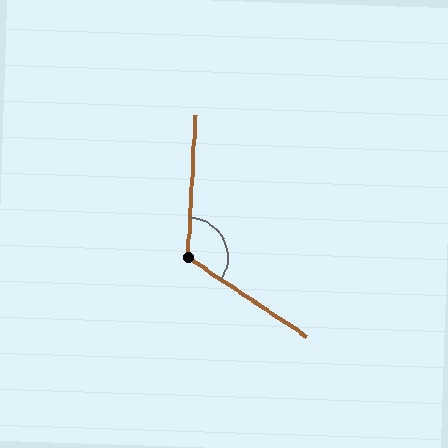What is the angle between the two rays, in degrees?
Approximately 121 degrees.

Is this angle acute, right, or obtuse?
It is obtuse.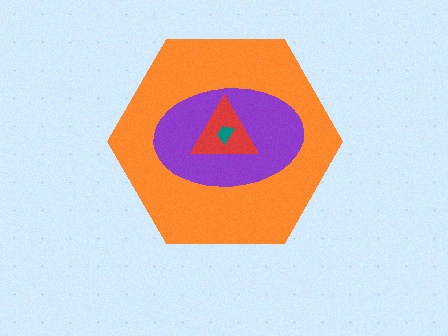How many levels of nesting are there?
4.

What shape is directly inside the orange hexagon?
The purple ellipse.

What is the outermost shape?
The orange hexagon.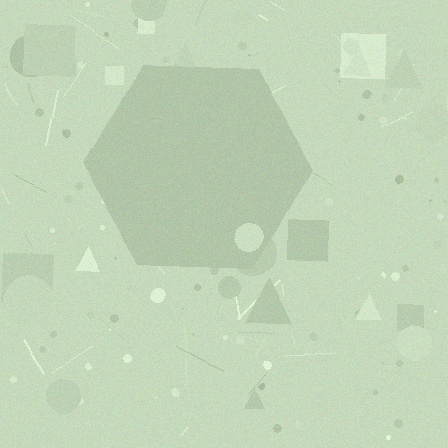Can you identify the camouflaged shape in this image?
The camouflaged shape is a hexagon.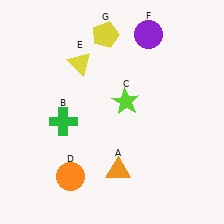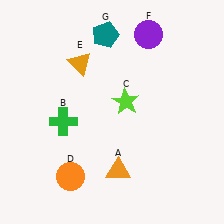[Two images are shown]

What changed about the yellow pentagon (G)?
In Image 1, G is yellow. In Image 2, it changed to teal.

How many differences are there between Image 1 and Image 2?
There are 2 differences between the two images.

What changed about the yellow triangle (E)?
In Image 1, E is yellow. In Image 2, it changed to orange.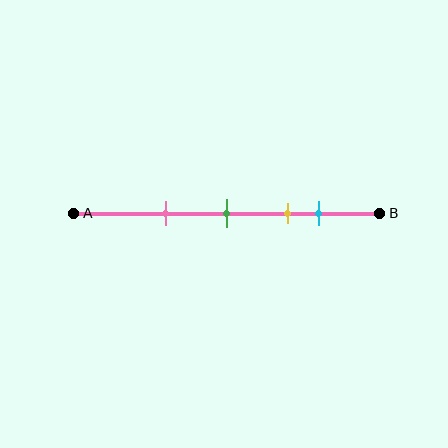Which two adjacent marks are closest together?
The yellow and cyan marks are the closest adjacent pair.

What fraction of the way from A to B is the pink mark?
The pink mark is approximately 30% (0.3) of the way from A to B.